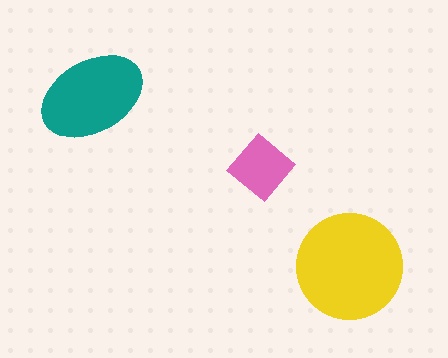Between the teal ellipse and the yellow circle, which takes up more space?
The yellow circle.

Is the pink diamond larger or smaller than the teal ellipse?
Smaller.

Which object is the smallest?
The pink diamond.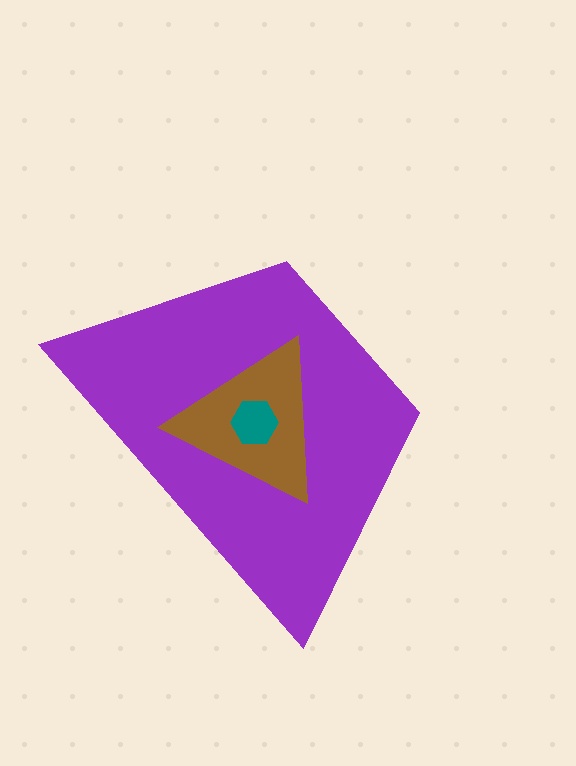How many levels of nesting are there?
3.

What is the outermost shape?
The purple trapezoid.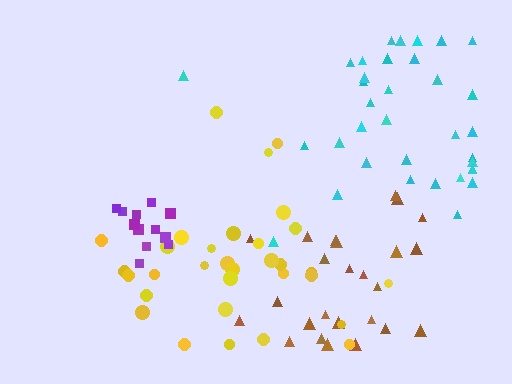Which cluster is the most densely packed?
Purple.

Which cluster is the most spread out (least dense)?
Cyan.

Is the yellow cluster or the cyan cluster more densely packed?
Yellow.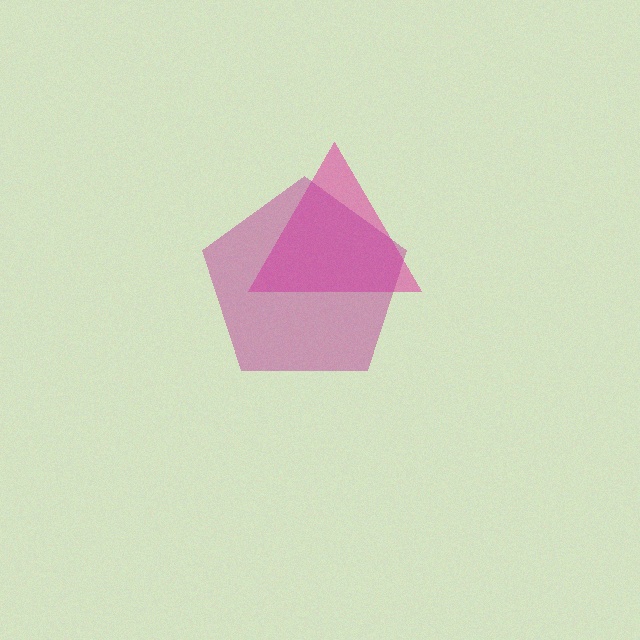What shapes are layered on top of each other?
The layered shapes are: a pink triangle, a magenta pentagon.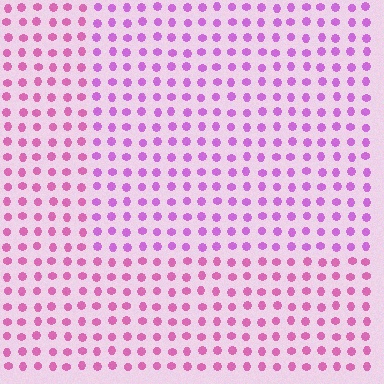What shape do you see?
I see a rectangle.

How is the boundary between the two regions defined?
The boundary is defined purely by a slight shift in hue (about 27 degrees). Spacing, size, and orientation are identical on both sides.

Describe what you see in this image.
The image is filled with small pink elements in a uniform arrangement. A rectangle-shaped region is visible where the elements are tinted to a slightly different hue, forming a subtle color boundary.